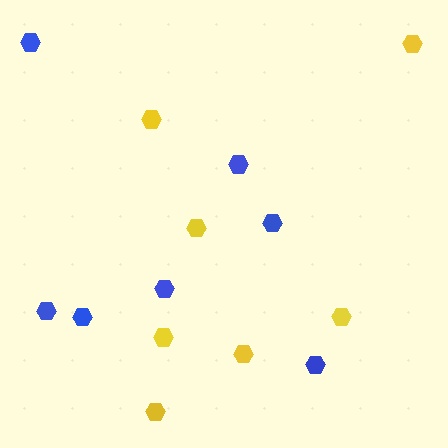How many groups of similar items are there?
There are 2 groups: one group of yellow hexagons (7) and one group of blue hexagons (7).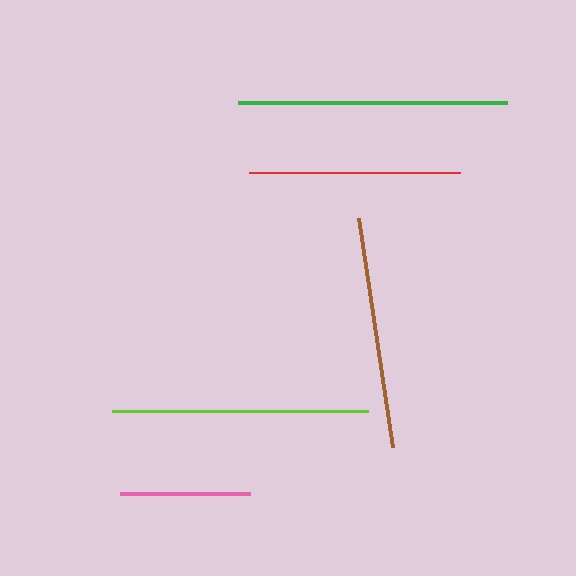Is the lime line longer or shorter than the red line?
The lime line is longer than the red line.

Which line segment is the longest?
The green line is the longest at approximately 269 pixels.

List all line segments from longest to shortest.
From longest to shortest: green, lime, brown, red, pink.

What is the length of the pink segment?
The pink segment is approximately 130 pixels long.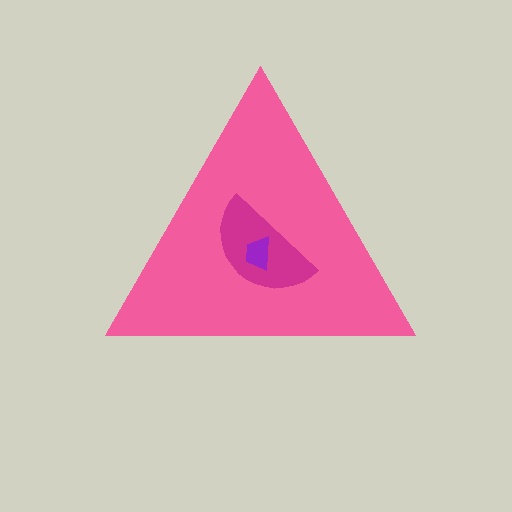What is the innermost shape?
The purple trapezoid.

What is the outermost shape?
The pink triangle.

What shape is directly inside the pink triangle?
The magenta semicircle.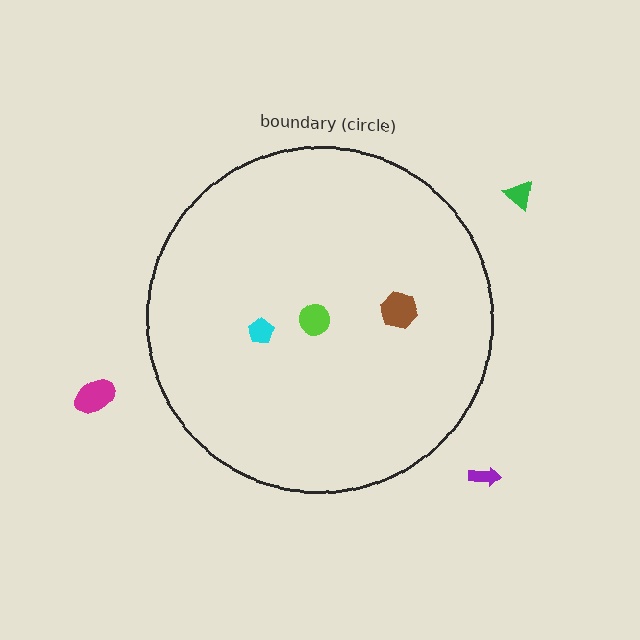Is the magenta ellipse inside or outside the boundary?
Outside.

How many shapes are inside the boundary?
3 inside, 3 outside.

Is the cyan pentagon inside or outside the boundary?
Inside.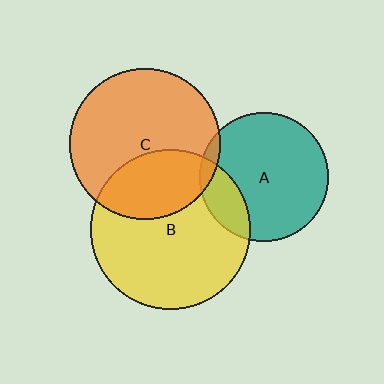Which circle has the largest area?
Circle B (yellow).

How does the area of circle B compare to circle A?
Approximately 1.5 times.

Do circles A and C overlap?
Yes.